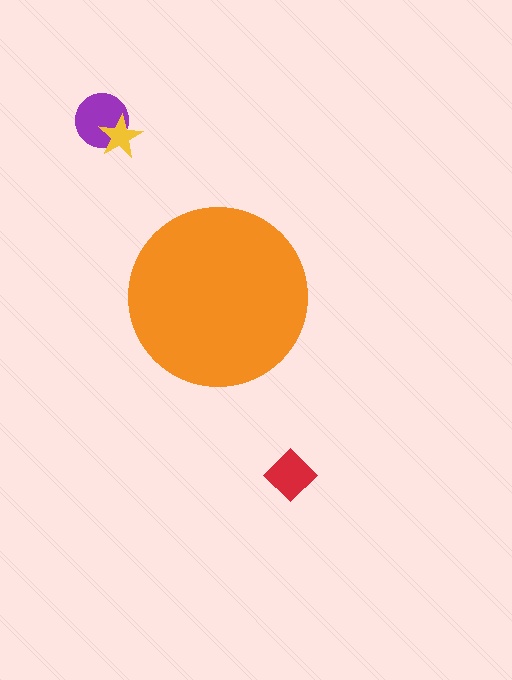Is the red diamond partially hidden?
No, the red diamond is fully visible.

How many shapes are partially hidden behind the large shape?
0 shapes are partially hidden.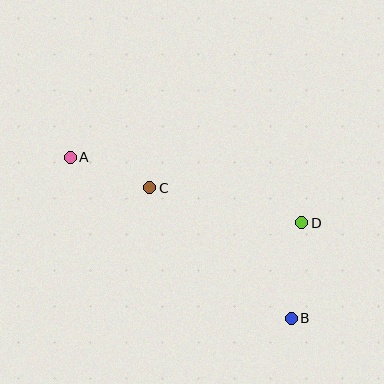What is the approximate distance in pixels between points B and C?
The distance between B and C is approximately 193 pixels.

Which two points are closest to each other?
Points A and C are closest to each other.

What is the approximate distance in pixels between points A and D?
The distance between A and D is approximately 240 pixels.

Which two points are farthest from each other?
Points A and B are farthest from each other.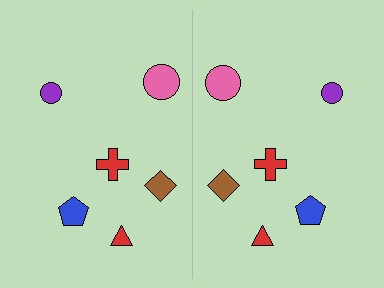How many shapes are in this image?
There are 12 shapes in this image.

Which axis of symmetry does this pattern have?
The pattern has a vertical axis of symmetry running through the center of the image.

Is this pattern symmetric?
Yes, this pattern has bilateral (reflection) symmetry.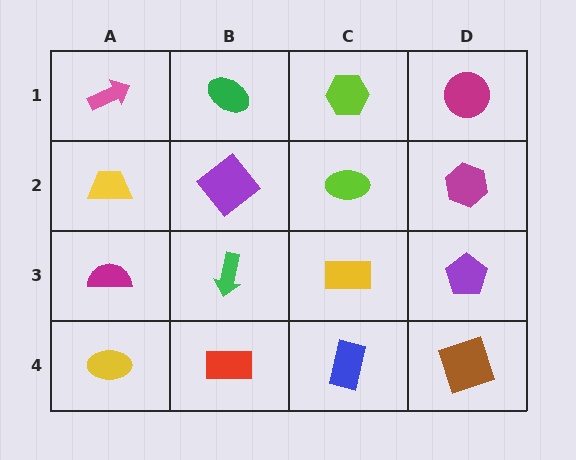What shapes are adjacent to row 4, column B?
A green arrow (row 3, column B), a yellow ellipse (row 4, column A), a blue rectangle (row 4, column C).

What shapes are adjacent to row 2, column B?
A green ellipse (row 1, column B), a green arrow (row 3, column B), a yellow trapezoid (row 2, column A), a lime ellipse (row 2, column C).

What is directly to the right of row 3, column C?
A purple pentagon.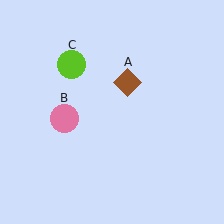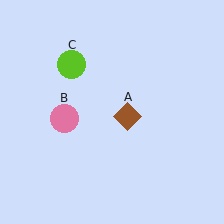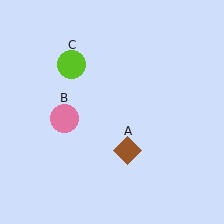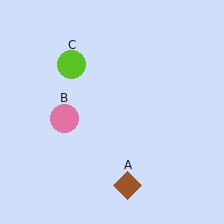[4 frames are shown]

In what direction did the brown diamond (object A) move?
The brown diamond (object A) moved down.